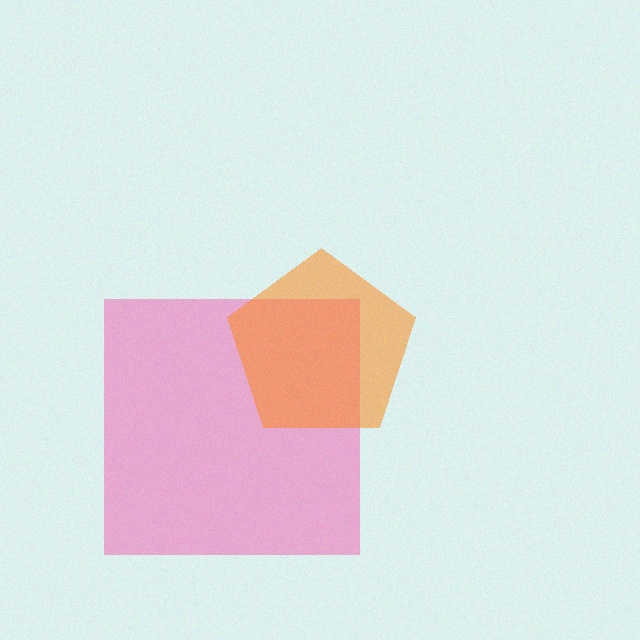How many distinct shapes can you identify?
There are 2 distinct shapes: a pink square, an orange pentagon.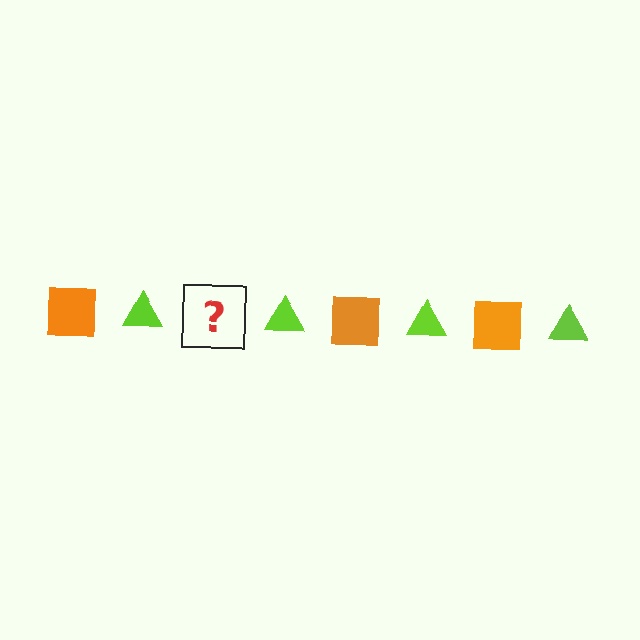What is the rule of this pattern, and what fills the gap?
The rule is that the pattern alternates between orange square and lime triangle. The gap should be filled with an orange square.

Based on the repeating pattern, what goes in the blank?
The blank should be an orange square.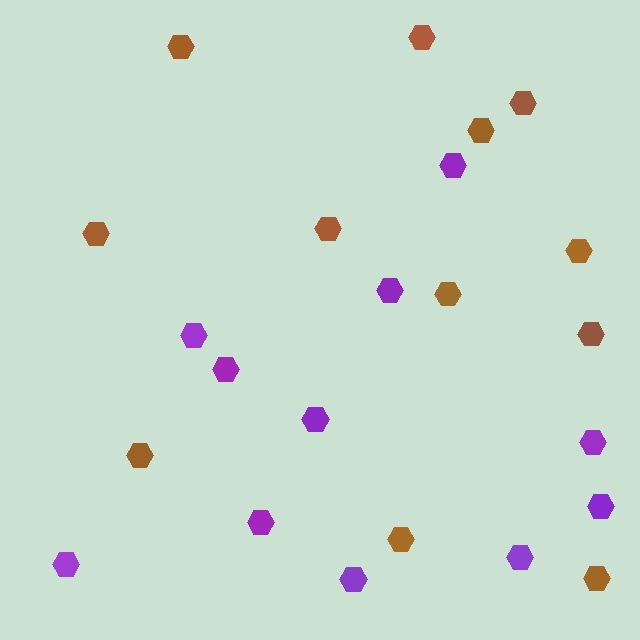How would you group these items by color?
There are 2 groups: one group of purple hexagons (11) and one group of brown hexagons (12).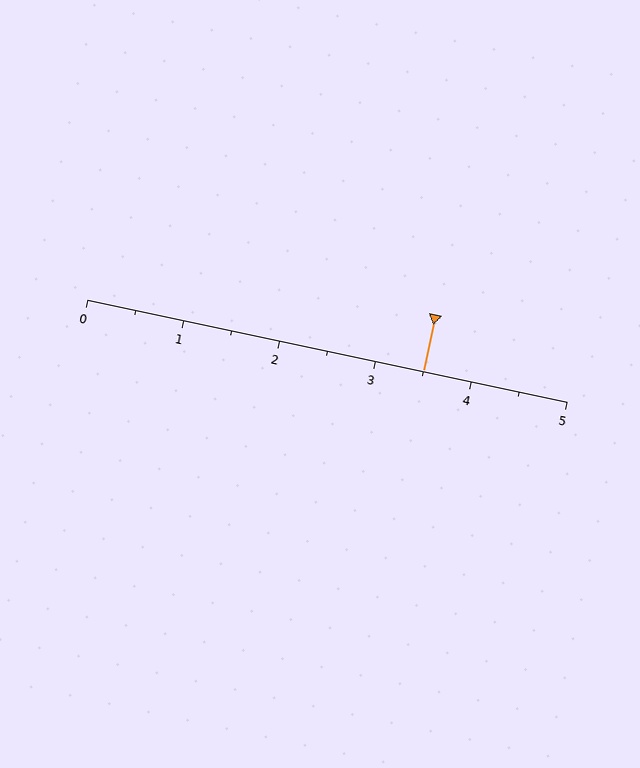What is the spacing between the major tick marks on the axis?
The major ticks are spaced 1 apart.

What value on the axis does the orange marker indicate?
The marker indicates approximately 3.5.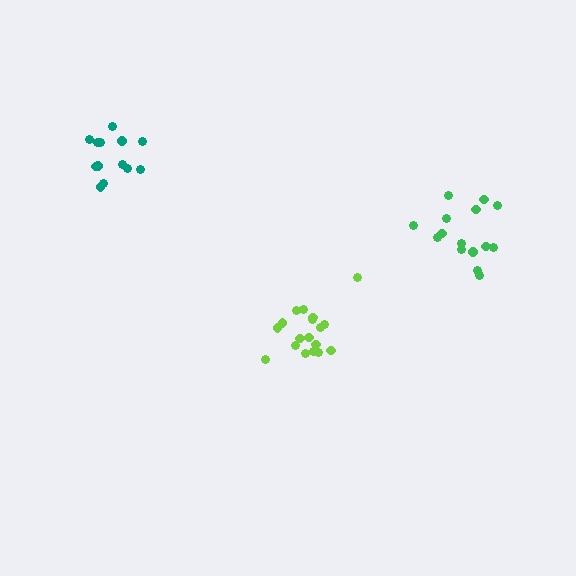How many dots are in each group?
Group 1: 18 dots, Group 2: 13 dots, Group 3: 15 dots (46 total).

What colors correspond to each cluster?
The clusters are colored: lime, teal, green.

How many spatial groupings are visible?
There are 3 spatial groupings.